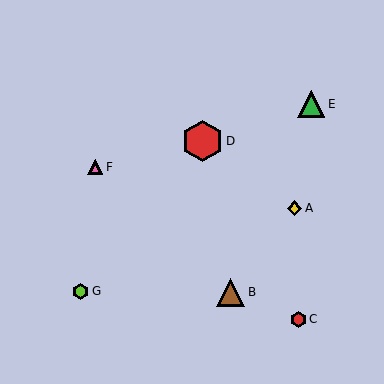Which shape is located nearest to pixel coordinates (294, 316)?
The red hexagon (labeled C) at (298, 320) is nearest to that location.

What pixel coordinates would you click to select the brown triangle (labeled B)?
Click at (231, 292) to select the brown triangle B.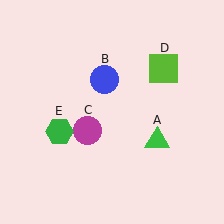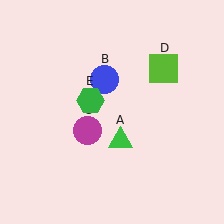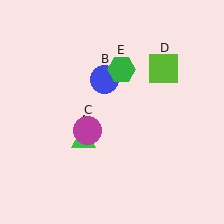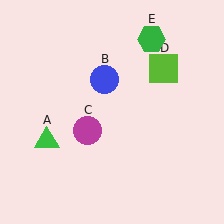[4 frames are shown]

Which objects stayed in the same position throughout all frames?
Blue circle (object B) and magenta circle (object C) and lime square (object D) remained stationary.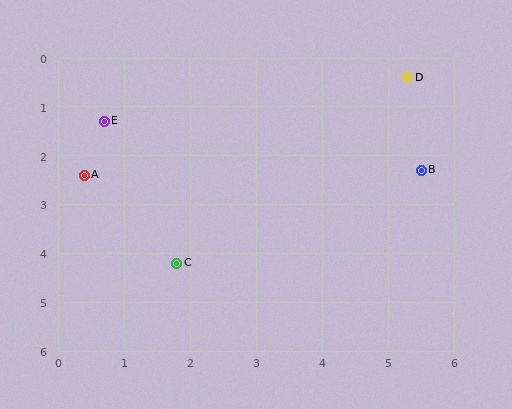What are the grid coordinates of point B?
Point B is at approximately (5.5, 2.3).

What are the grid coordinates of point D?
Point D is at approximately (5.3, 0.4).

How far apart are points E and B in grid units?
Points E and B are about 4.9 grid units apart.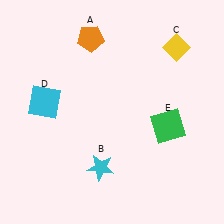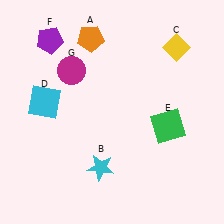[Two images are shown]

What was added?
A purple pentagon (F), a magenta circle (G) were added in Image 2.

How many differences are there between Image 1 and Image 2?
There are 2 differences between the two images.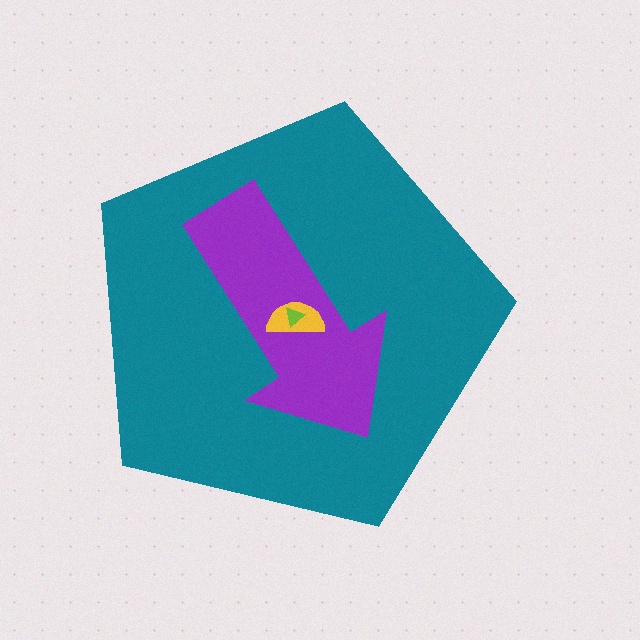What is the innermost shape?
The lime triangle.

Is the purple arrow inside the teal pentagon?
Yes.